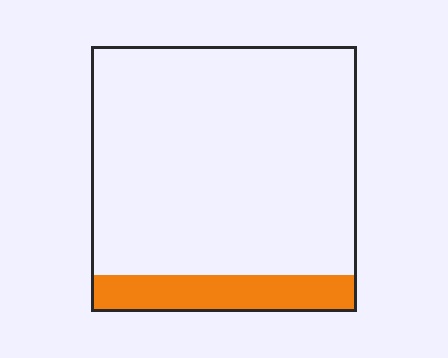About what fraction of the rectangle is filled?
About one eighth (1/8).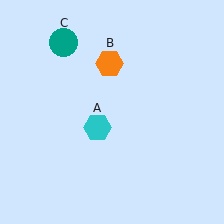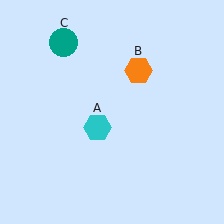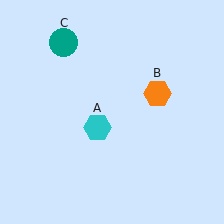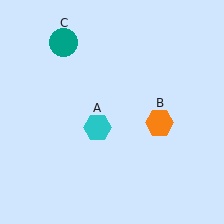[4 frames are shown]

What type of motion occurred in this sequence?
The orange hexagon (object B) rotated clockwise around the center of the scene.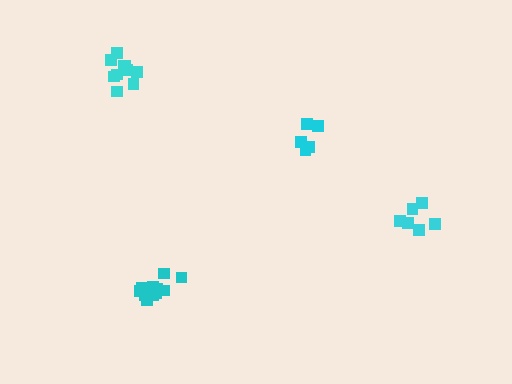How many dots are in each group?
Group 1: 11 dots, Group 2: 11 dots, Group 3: 6 dots, Group 4: 5 dots (33 total).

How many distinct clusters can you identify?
There are 4 distinct clusters.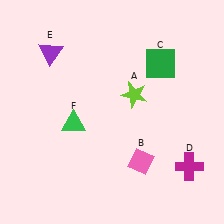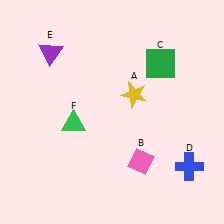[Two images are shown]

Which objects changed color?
A changed from lime to yellow. D changed from magenta to blue.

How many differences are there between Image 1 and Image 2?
There are 2 differences between the two images.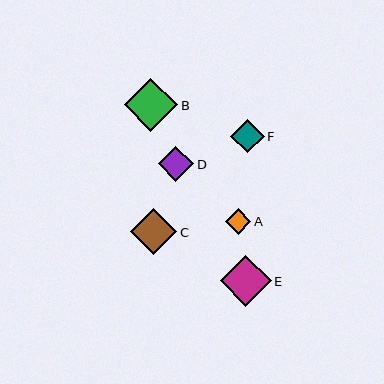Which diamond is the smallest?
Diamond A is the smallest with a size of approximately 25 pixels.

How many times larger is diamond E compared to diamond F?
Diamond E is approximately 1.5 times the size of diamond F.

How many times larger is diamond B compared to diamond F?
Diamond B is approximately 1.6 times the size of diamond F.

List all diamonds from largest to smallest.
From largest to smallest: B, E, C, D, F, A.